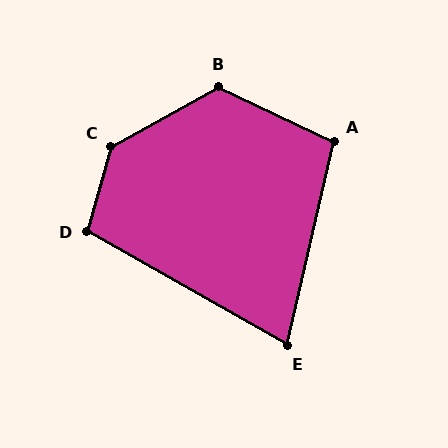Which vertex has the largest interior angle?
C, at approximately 135 degrees.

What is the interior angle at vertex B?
Approximately 126 degrees (obtuse).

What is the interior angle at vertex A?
Approximately 103 degrees (obtuse).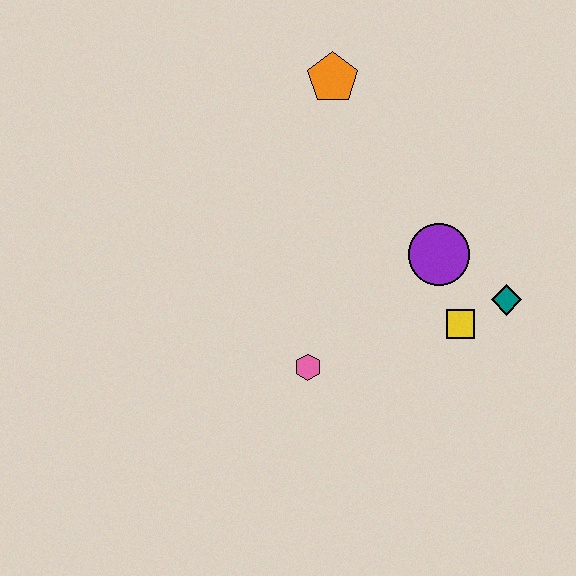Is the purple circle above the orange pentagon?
No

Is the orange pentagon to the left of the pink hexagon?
No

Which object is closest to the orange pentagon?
The purple circle is closest to the orange pentagon.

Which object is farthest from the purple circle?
The orange pentagon is farthest from the purple circle.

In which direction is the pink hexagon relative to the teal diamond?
The pink hexagon is to the left of the teal diamond.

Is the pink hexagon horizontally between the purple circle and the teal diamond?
No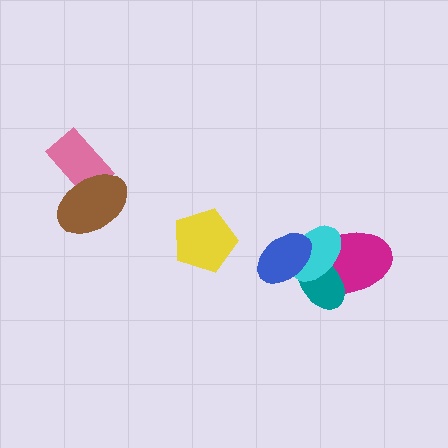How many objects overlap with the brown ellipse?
1 object overlaps with the brown ellipse.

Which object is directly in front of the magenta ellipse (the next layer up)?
The teal ellipse is directly in front of the magenta ellipse.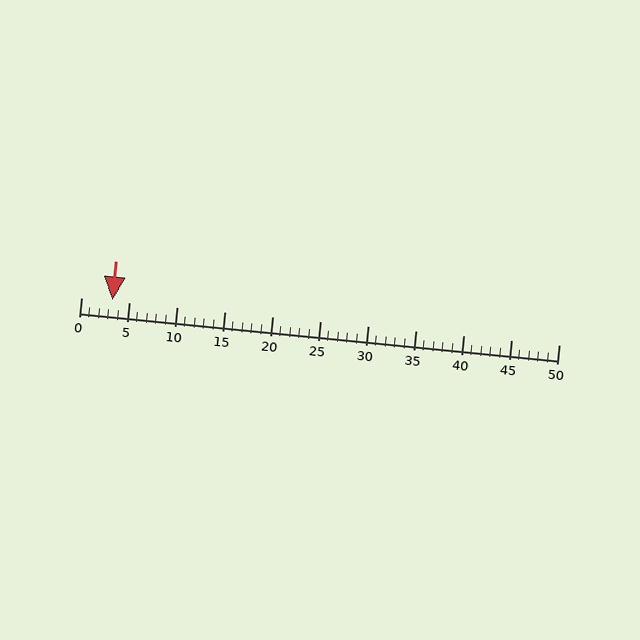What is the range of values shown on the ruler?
The ruler shows values from 0 to 50.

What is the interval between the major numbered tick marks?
The major tick marks are spaced 5 units apart.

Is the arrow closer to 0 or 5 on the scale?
The arrow is closer to 5.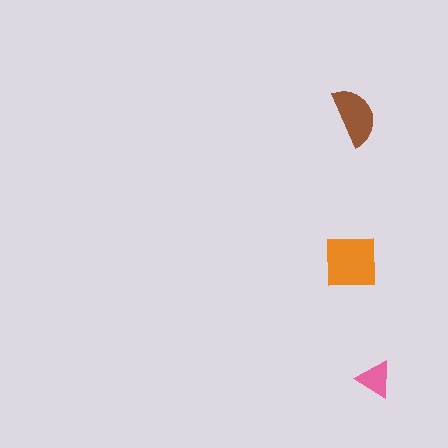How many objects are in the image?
There are 3 objects in the image.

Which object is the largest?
The orange square.